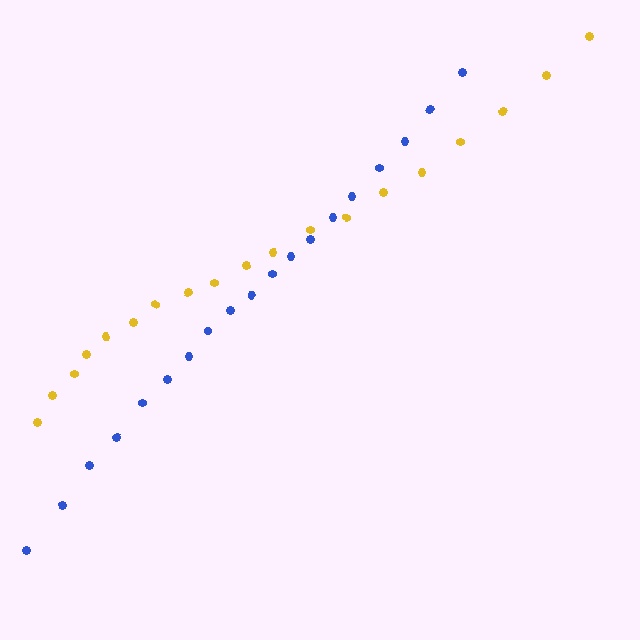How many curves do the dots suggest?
There are 2 distinct paths.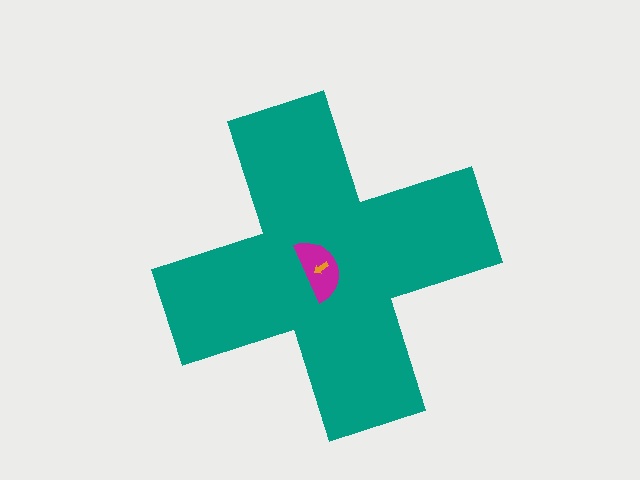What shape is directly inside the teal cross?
The magenta semicircle.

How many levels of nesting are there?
3.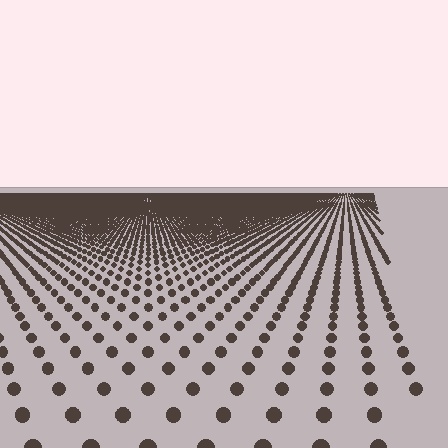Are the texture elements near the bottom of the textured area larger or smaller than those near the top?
Larger. Near the bottom, elements are closer to the viewer and appear at a bigger on-screen size.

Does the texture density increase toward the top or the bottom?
Density increases toward the top.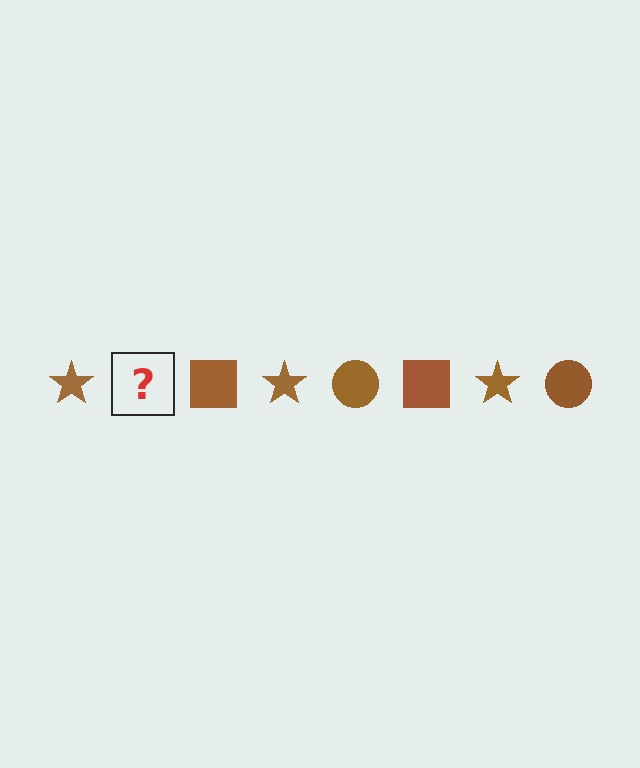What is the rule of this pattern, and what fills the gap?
The rule is that the pattern cycles through star, circle, square shapes in brown. The gap should be filled with a brown circle.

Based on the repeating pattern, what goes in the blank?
The blank should be a brown circle.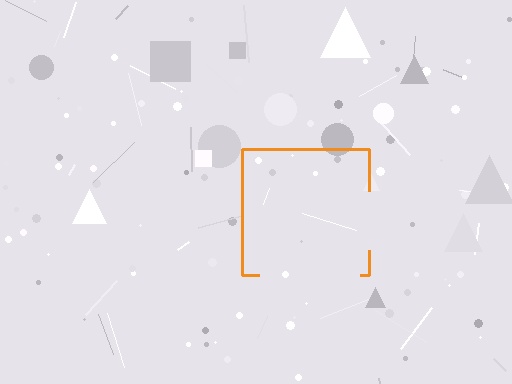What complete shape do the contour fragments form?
The contour fragments form a square.